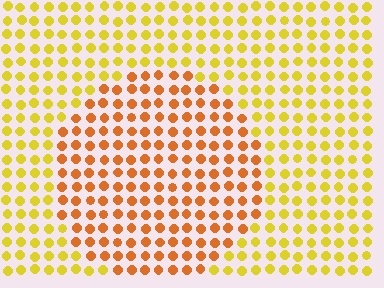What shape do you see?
I see a circle.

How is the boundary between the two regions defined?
The boundary is defined purely by a slight shift in hue (about 33 degrees). Spacing, size, and orientation are identical on both sides.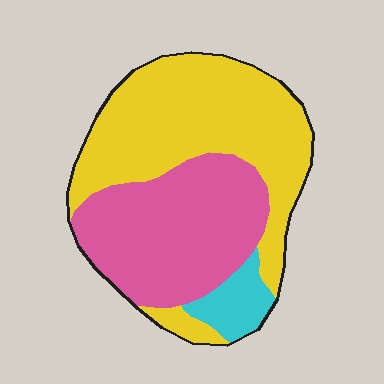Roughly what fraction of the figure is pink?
Pink takes up between a quarter and a half of the figure.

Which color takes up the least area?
Cyan, at roughly 10%.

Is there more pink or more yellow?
Yellow.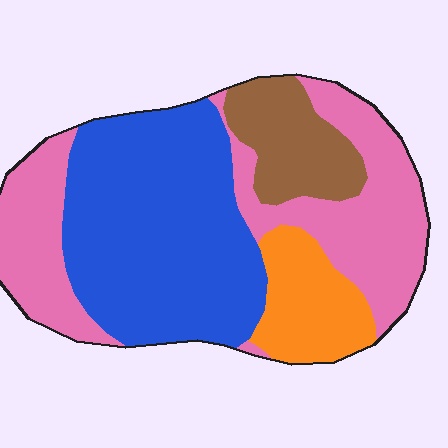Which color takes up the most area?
Blue, at roughly 40%.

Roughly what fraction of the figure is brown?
Brown covers about 10% of the figure.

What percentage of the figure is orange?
Orange covers around 10% of the figure.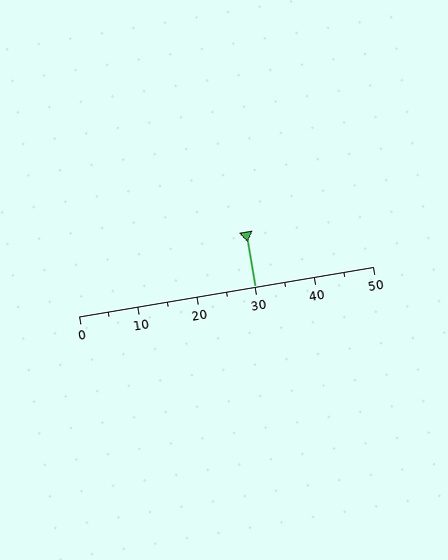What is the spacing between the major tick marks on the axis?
The major ticks are spaced 10 apart.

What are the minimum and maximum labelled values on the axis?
The axis runs from 0 to 50.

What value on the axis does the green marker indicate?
The marker indicates approximately 30.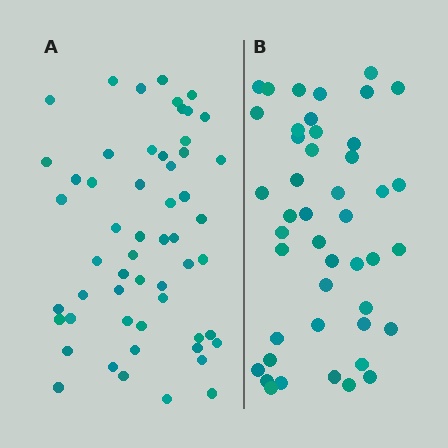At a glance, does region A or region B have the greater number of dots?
Region A (the left region) has more dots.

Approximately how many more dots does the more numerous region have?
Region A has roughly 10 or so more dots than region B.